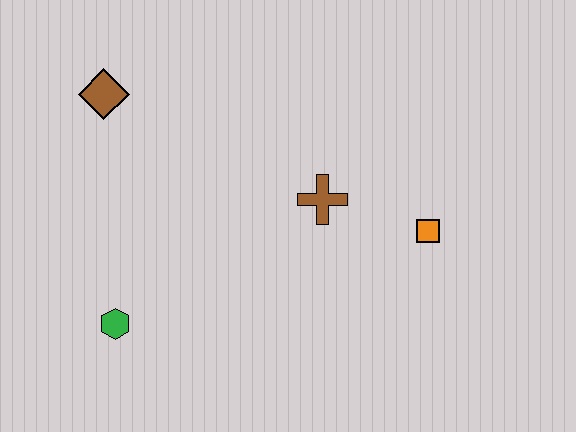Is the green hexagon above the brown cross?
No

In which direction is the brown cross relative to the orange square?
The brown cross is to the left of the orange square.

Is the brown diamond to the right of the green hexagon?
No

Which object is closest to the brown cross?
The orange square is closest to the brown cross.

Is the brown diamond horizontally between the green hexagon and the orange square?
No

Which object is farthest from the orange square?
The brown diamond is farthest from the orange square.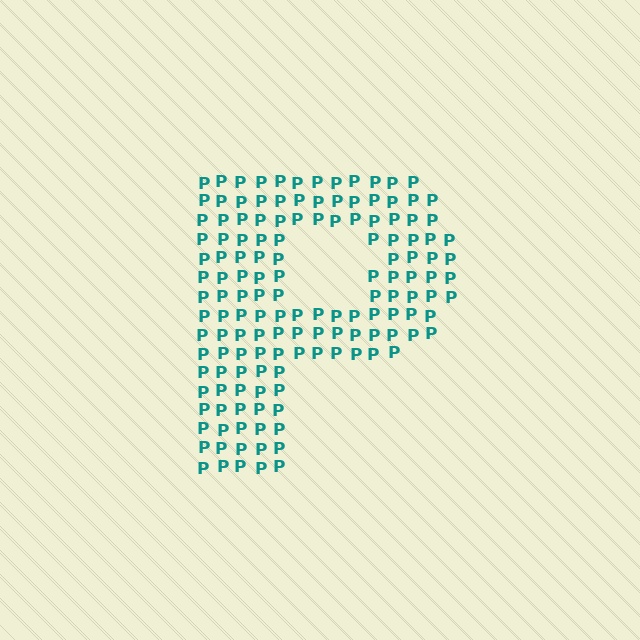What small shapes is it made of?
It is made of small letter P's.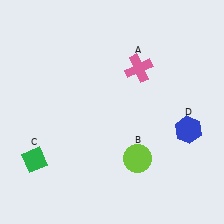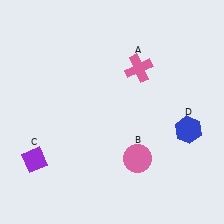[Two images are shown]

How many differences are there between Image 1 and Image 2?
There are 2 differences between the two images.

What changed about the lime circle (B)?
In Image 1, B is lime. In Image 2, it changed to pink.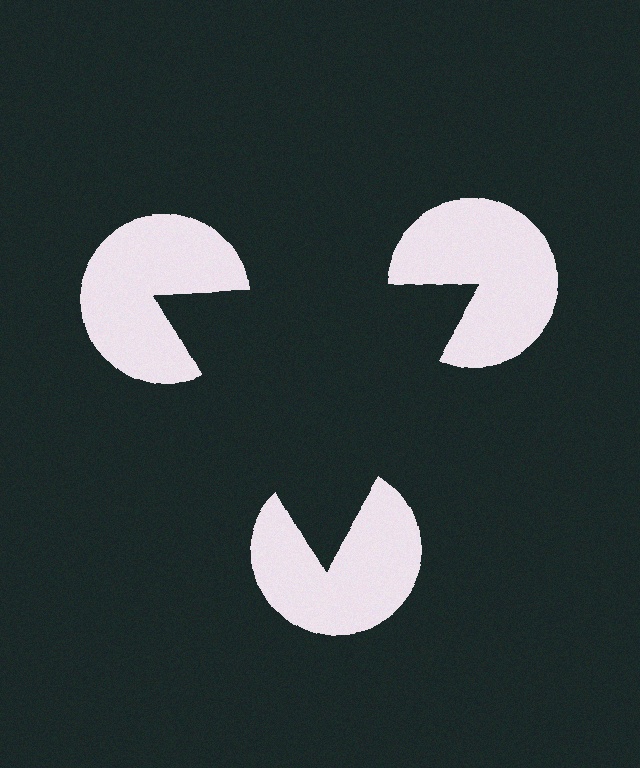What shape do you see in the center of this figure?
An illusory triangle — its edges are inferred from the aligned wedge cuts in the pac-man discs, not physically drawn.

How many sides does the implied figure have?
3 sides.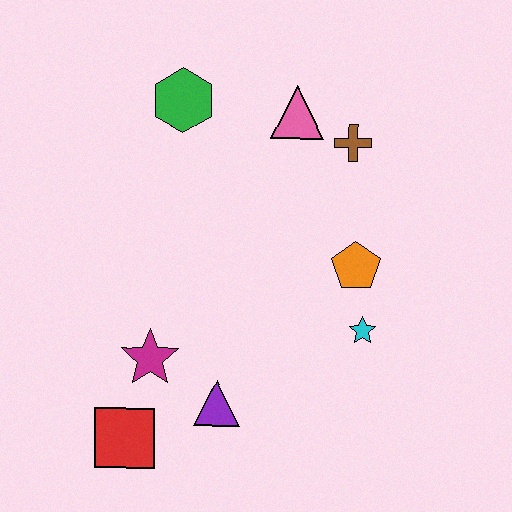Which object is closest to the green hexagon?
The pink triangle is closest to the green hexagon.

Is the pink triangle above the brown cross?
Yes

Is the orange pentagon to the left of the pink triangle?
No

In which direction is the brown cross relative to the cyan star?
The brown cross is above the cyan star.